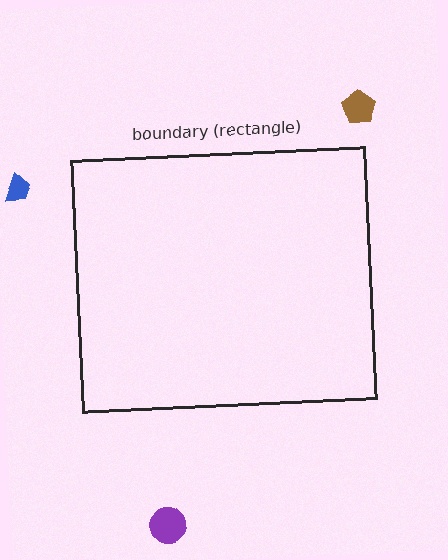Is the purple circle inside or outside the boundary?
Outside.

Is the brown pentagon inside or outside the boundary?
Outside.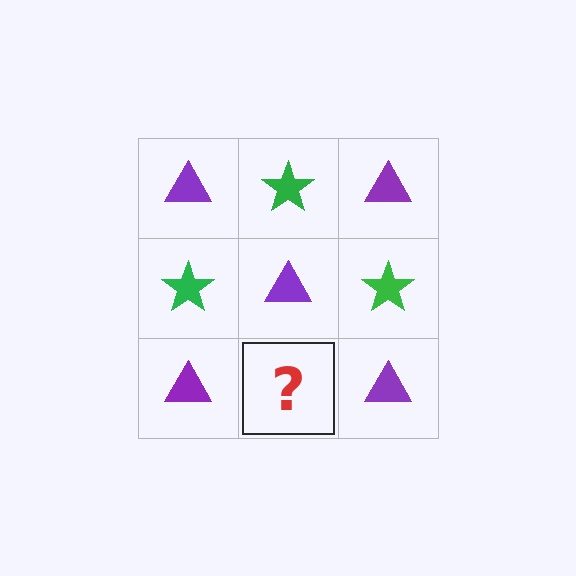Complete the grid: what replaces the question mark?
The question mark should be replaced with a green star.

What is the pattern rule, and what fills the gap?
The rule is that it alternates purple triangle and green star in a checkerboard pattern. The gap should be filled with a green star.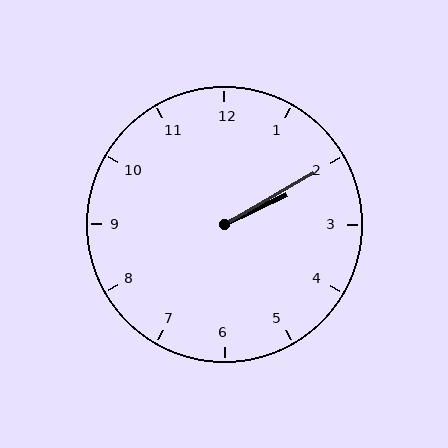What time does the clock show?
2:10.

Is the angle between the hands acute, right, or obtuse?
It is acute.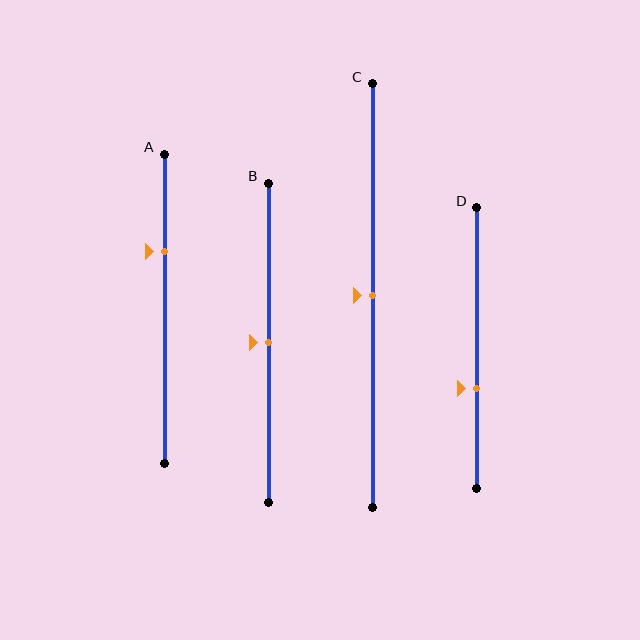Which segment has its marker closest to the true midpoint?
Segment B has its marker closest to the true midpoint.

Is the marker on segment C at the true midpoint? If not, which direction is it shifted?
Yes, the marker on segment C is at the true midpoint.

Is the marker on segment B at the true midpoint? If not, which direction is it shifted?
Yes, the marker on segment B is at the true midpoint.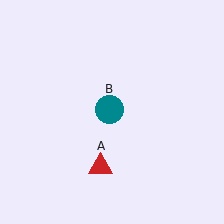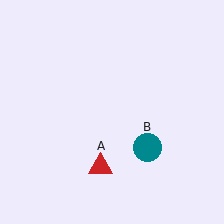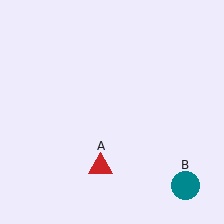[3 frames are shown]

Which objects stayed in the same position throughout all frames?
Red triangle (object A) remained stationary.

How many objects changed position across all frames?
1 object changed position: teal circle (object B).